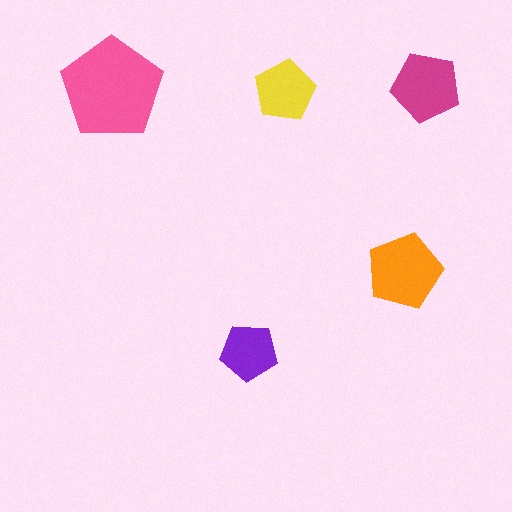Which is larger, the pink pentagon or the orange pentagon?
The pink one.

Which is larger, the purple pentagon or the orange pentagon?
The orange one.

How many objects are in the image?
There are 5 objects in the image.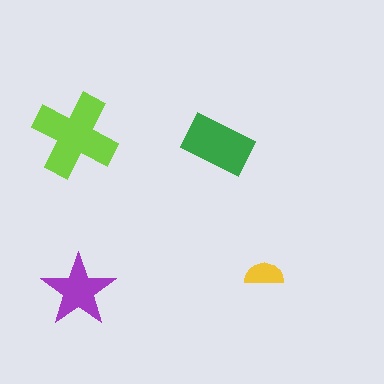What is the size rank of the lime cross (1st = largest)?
1st.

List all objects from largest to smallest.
The lime cross, the green rectangle, the purple star, the yellow semicircle.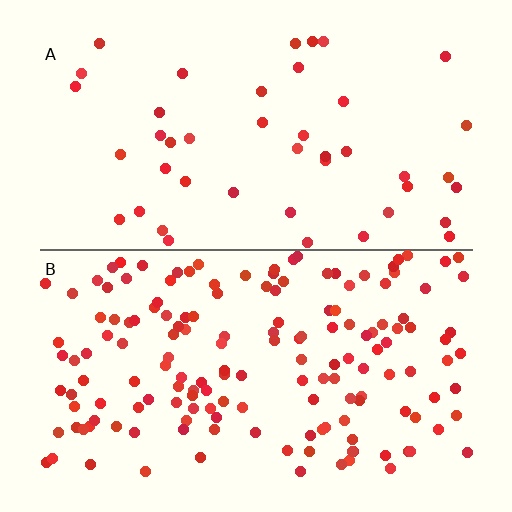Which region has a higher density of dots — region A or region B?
B (the bottom).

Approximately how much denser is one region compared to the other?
Approximately 3.6× — region B over region A.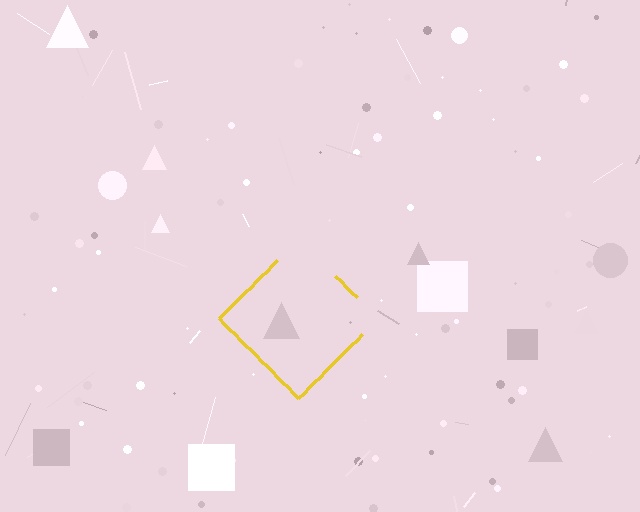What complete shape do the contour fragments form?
The contour fragments form a diamond.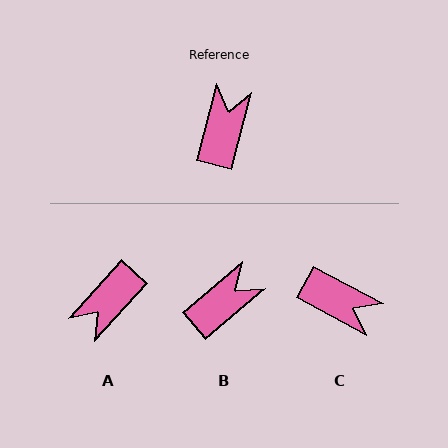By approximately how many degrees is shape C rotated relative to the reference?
Approximately 104 degrees clockwise.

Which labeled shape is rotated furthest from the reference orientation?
A, about 153 degrees away.